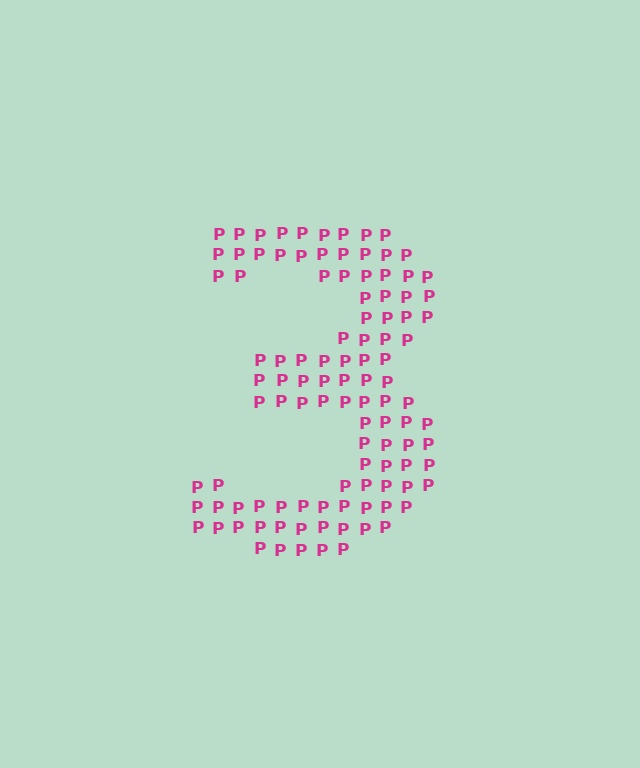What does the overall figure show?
The overall figure shows the digit 3.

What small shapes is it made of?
It is made of small letter P's.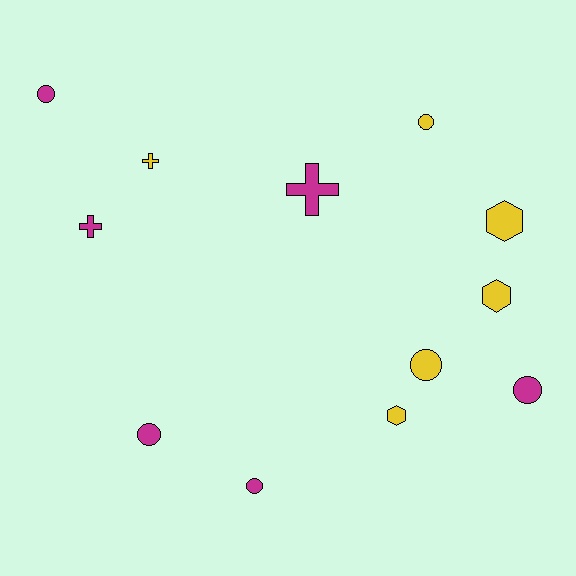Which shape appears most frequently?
Circle, with 6 objects.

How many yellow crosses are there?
There is 1 yellow cross.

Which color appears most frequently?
Magenta, with 6 objects.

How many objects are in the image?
There are 12 objects.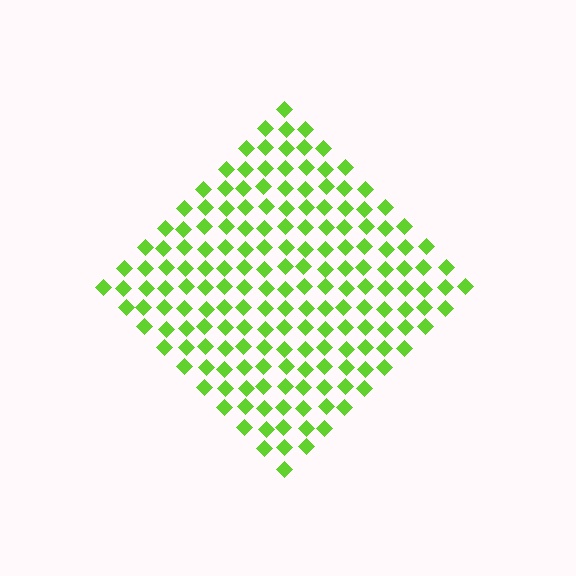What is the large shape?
The large shape is a diamond.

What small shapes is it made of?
It is made of small diamonds.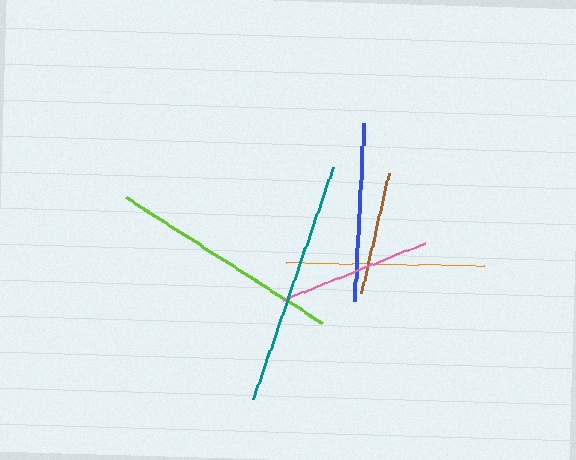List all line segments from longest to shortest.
From longest to shortest: teal, lime, orange, blue, pink, brown.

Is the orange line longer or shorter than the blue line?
The orange line is longer than the blue line.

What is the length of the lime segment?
The lime segment is approximately 234 pixels long.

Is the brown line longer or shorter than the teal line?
The teal line is longer than the brown line.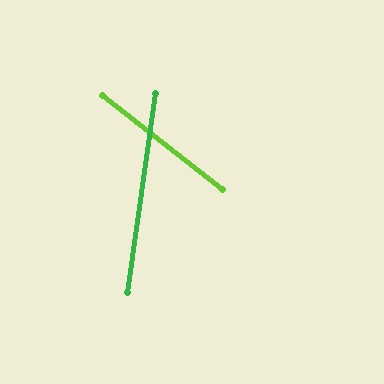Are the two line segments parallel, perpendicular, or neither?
Neither parallel nor perpendicular — they differ by about 60°.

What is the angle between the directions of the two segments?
Approximately 60 degrees.